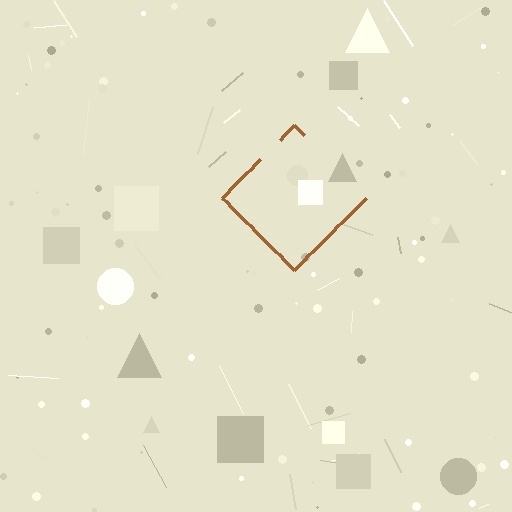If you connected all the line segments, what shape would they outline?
They would outline a diamond.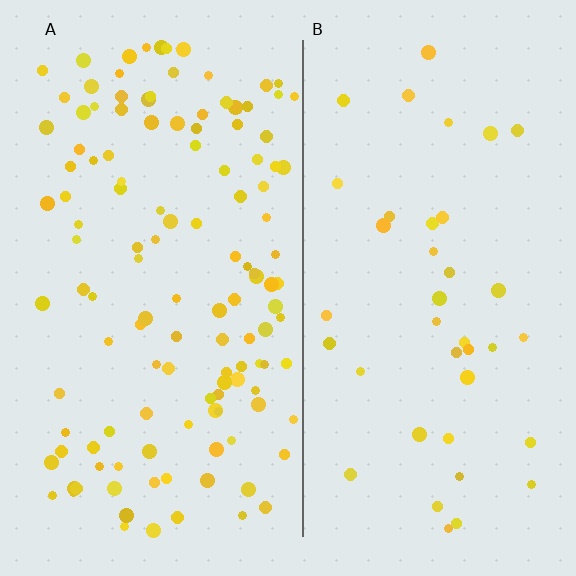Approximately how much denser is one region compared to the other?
Approximately 3.2× — region A over region B.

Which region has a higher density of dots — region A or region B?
A (the left).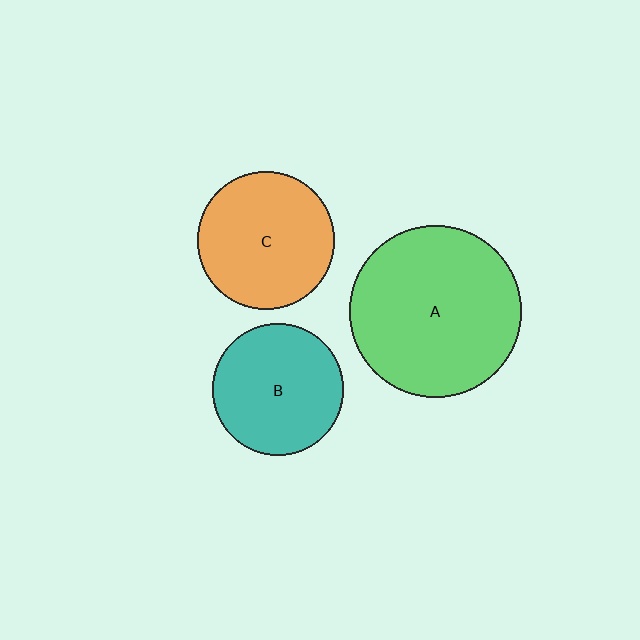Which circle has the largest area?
Circle A (green).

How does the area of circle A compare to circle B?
Approximately 1.7 times.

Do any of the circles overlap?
No, none of the circles overlap.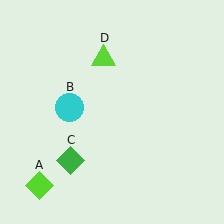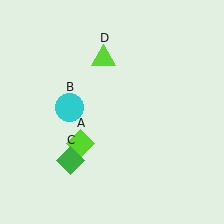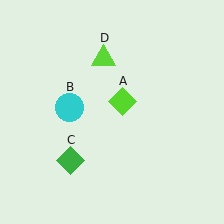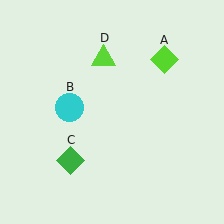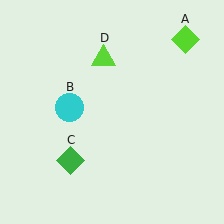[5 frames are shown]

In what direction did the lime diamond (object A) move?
The lime diamond (object A) moved up and to the right.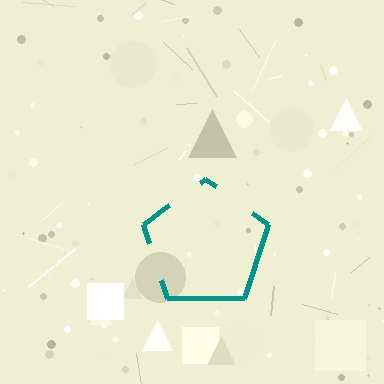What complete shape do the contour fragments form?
The contour fragments form a pentagon.